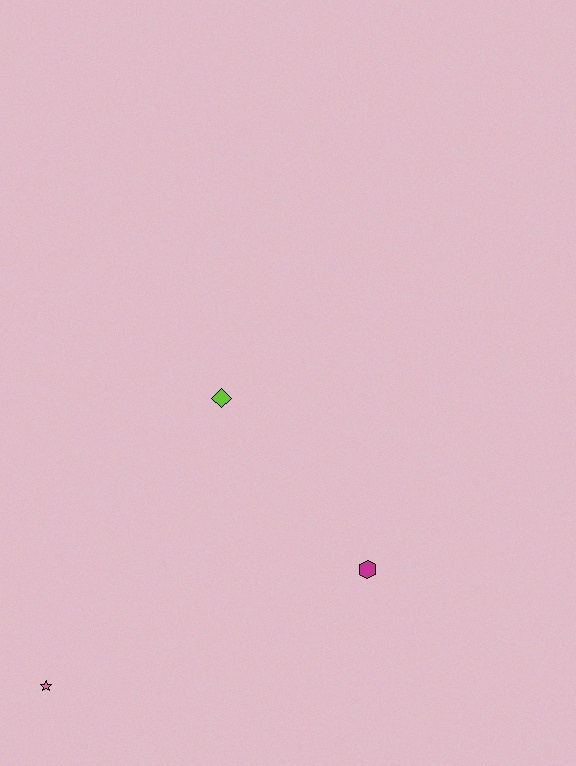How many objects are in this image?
There are 3 objects.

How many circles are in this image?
There are no circles.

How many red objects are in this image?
There are no red objects.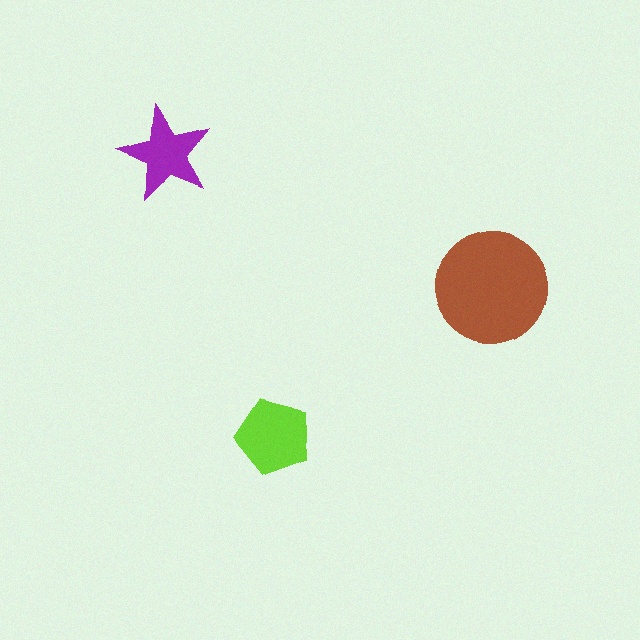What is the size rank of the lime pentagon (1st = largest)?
2nd.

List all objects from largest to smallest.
The brown circle, the lime pentagon, the purple star.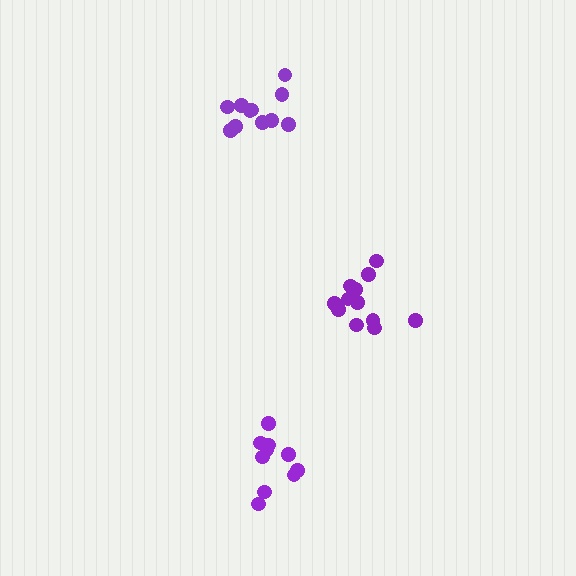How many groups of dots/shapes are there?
There are 3 groups.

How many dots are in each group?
Group 1: 11 dots, Group 2: 13 dots, Group 3: 10 dots (34 total).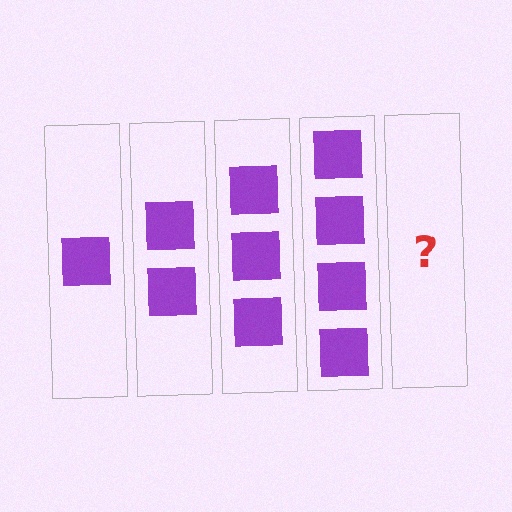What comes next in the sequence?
The next element should be 5 squares.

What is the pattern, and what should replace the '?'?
The pattern is that each step adds one more square. The '?' should be 5 squares.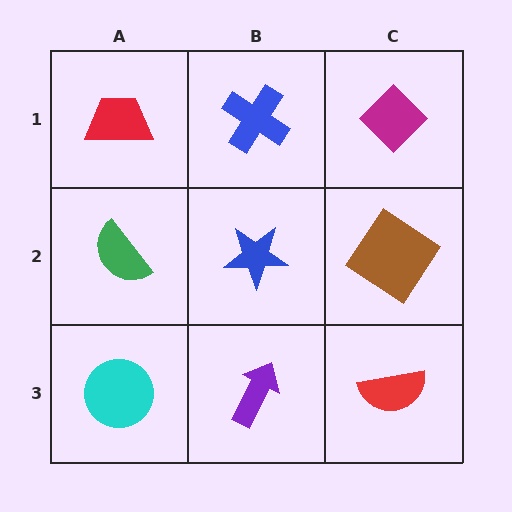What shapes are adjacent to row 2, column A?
A red trapezoid (row 1, column A), a cyan circle (row 3, column A), a blue star (row 2, column B).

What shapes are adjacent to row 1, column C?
A brown diamond (row 2, column C), a blue cross (row 1, column B).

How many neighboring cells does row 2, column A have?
3.